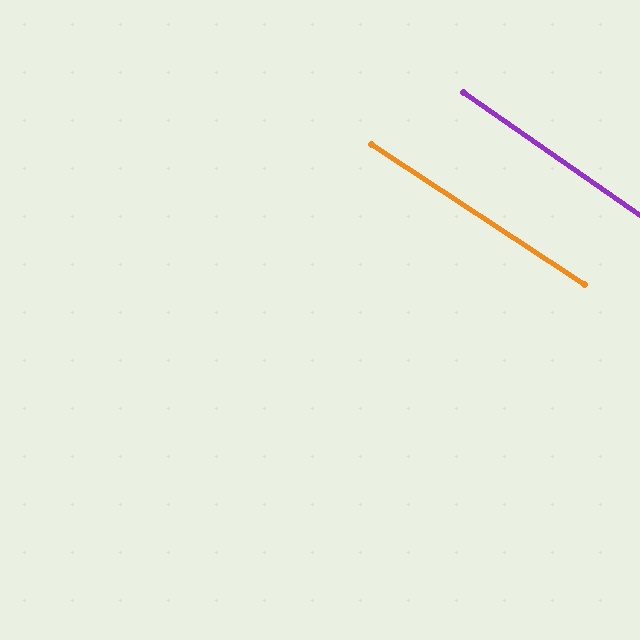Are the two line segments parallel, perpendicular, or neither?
Parallel — their directions differ by only 1.5°.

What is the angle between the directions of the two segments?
Approximately 1 degree.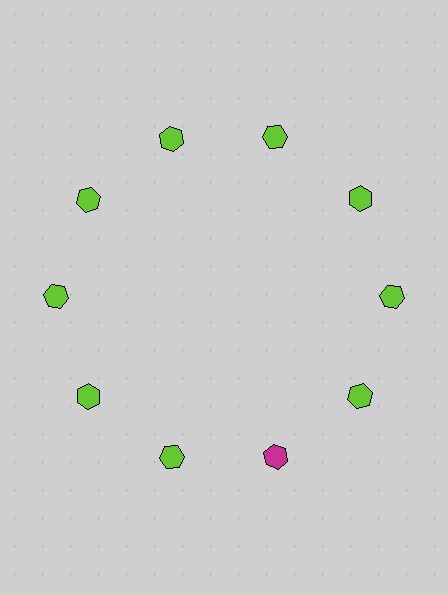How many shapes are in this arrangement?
There are 10 shapes arranged in a ring pattern.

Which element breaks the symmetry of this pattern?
The magenta hexagon at roughly the 5 o'clock position breaks the symmetry. All other shapes are lime hexagons.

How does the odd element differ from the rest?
It has a different color: magenta instead of lime.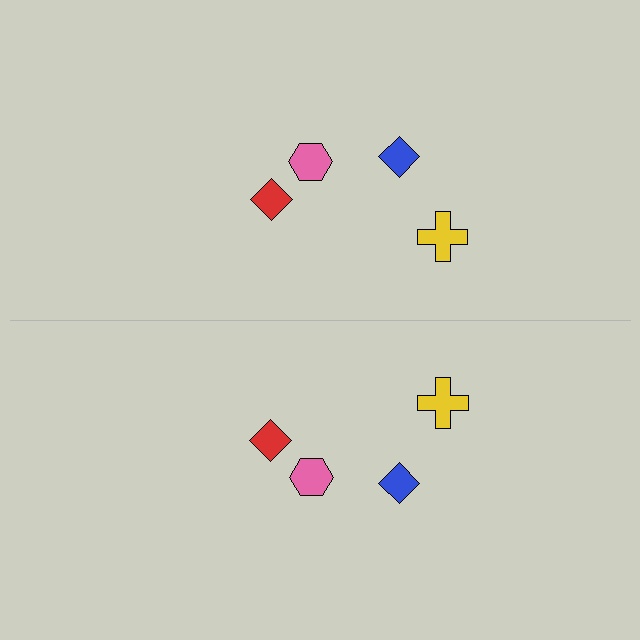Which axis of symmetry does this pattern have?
The pattern has a horizontal axis of symmetry running through the center of the image.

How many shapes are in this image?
There are 8 shapes in this image.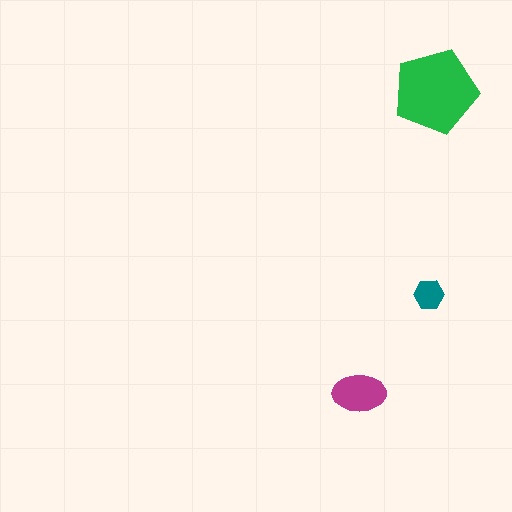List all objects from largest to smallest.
The green pentagon, the magenta ellipse, the teal hexagon.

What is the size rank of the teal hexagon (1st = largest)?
3rd.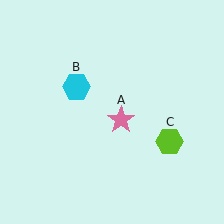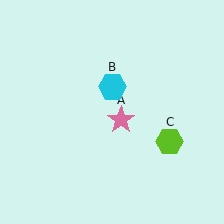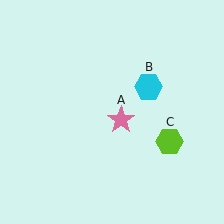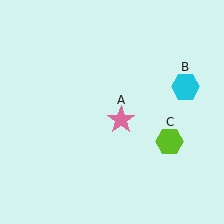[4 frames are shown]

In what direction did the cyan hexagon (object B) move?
The cyan hexagon (object B) moved right.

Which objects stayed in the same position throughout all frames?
Pink star (object A) and lime hexagon (object C) remained stationary.